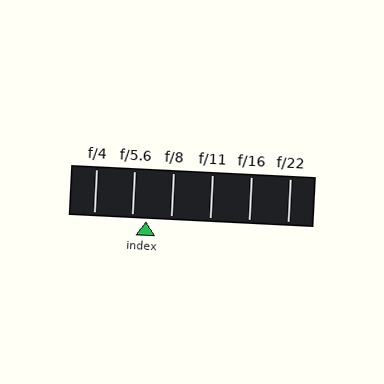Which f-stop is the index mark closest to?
The index mark is closest to f/5.6.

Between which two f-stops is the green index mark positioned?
The index mark is between f/5.6 and f/8.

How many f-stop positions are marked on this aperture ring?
There are 6 f-stop positions marked.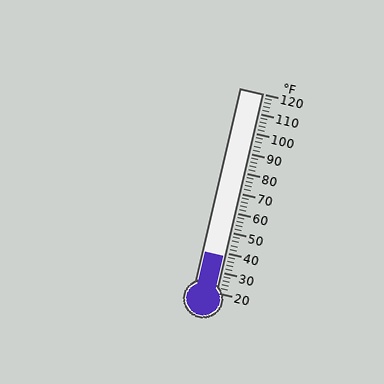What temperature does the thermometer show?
The thermometer shows approximately 38°F.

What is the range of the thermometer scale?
The thermometer scale ranges from 20°F to 120°F.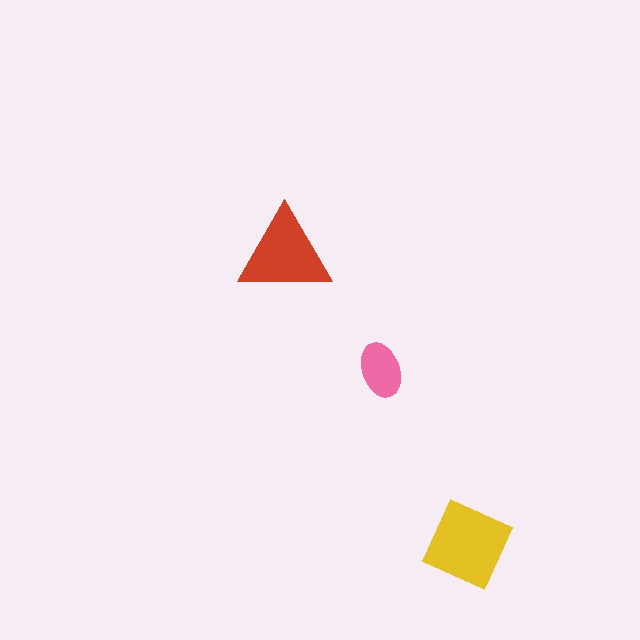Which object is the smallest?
The pink ellipse.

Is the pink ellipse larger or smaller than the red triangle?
Smaller.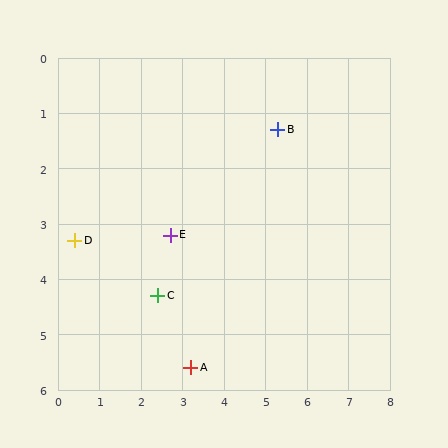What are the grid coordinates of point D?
Point D is at approximately (0.4, 3.3).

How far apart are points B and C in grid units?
Points B and C are about 4.2 grid units apart.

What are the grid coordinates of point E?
Point E is at approximately (2.7, 3.2).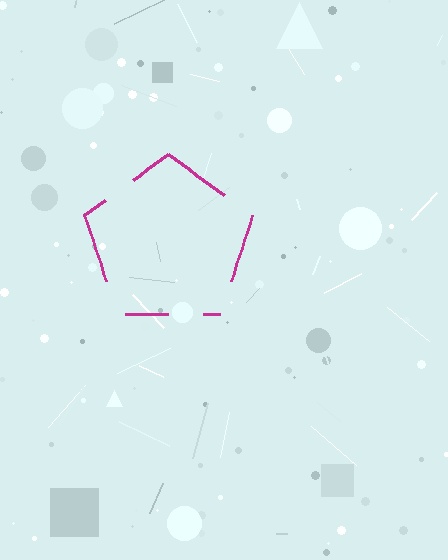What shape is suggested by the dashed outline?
The dashed outline suggests a pentagon.